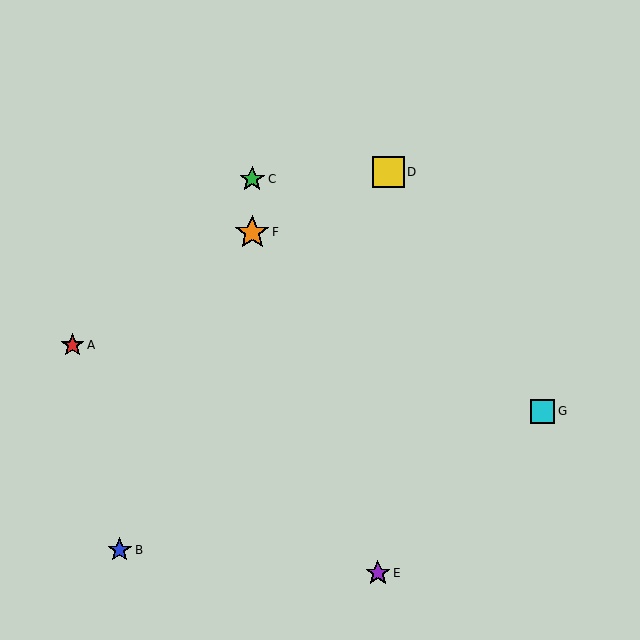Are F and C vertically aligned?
Yes, both are at x≈252.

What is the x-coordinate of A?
Object A is at x≈73.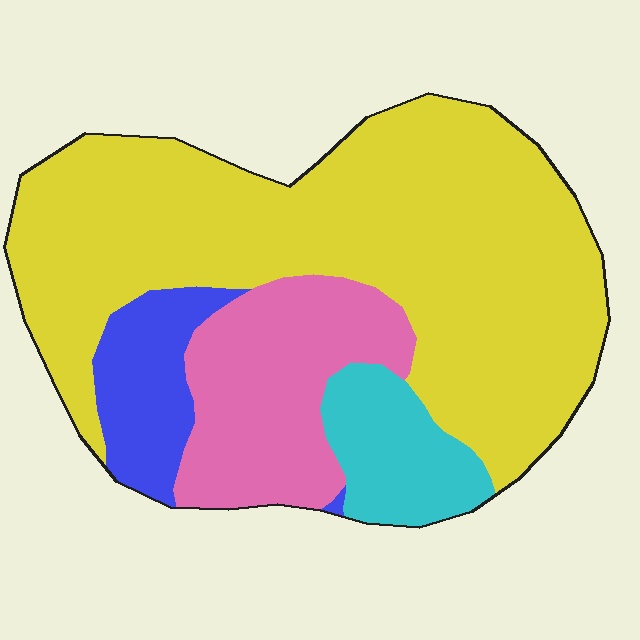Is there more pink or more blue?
Pink.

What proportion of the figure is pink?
Pink takes up about one fifth (1/5) of the figure.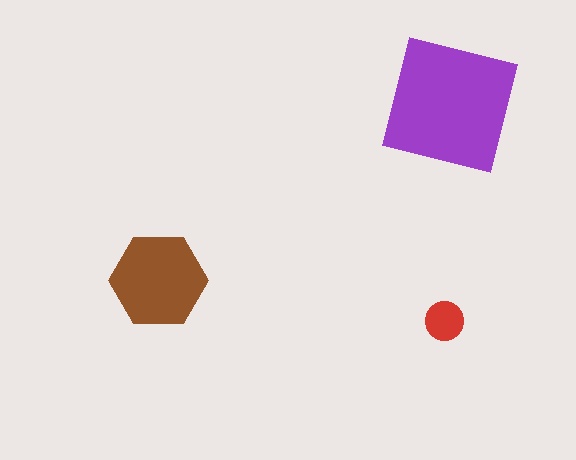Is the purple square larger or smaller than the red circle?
Larger.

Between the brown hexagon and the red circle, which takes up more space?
The brown hexagon.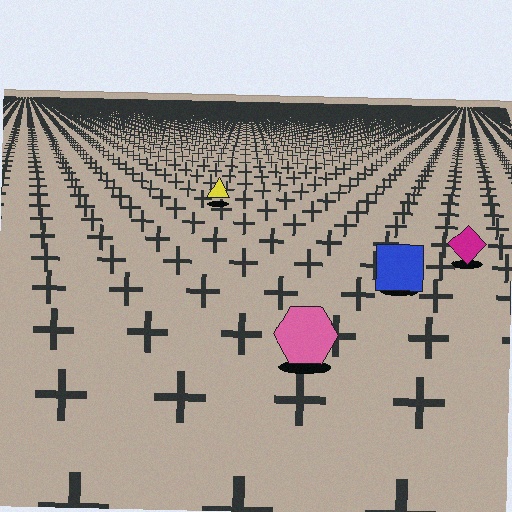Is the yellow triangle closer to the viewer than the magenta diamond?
No. The magenta diamond is closer — you can tell from the texture gradient: the ground texture is coarser near it.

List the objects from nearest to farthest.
From nearest to farthest: the pink hexagon, the blue square, the magenta diamond, the yellow triangle.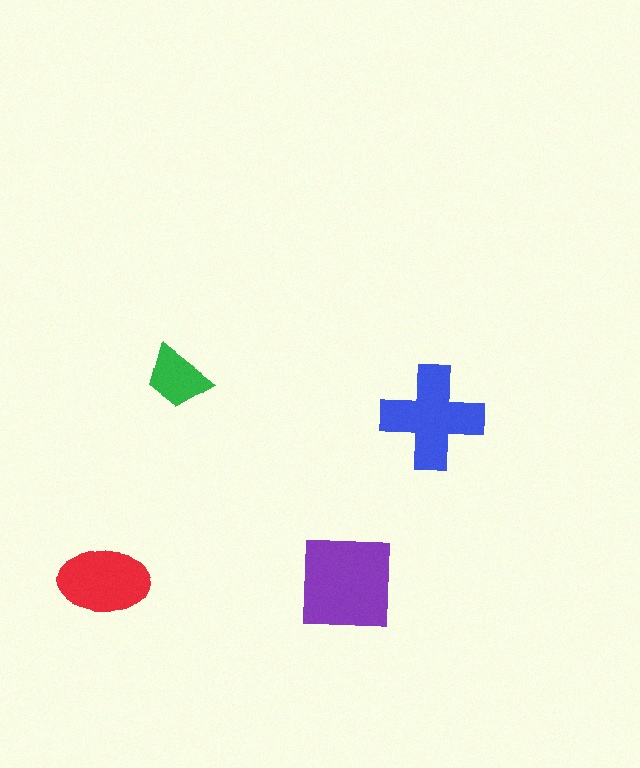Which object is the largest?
The purple square.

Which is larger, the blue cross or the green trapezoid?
The blue cross.